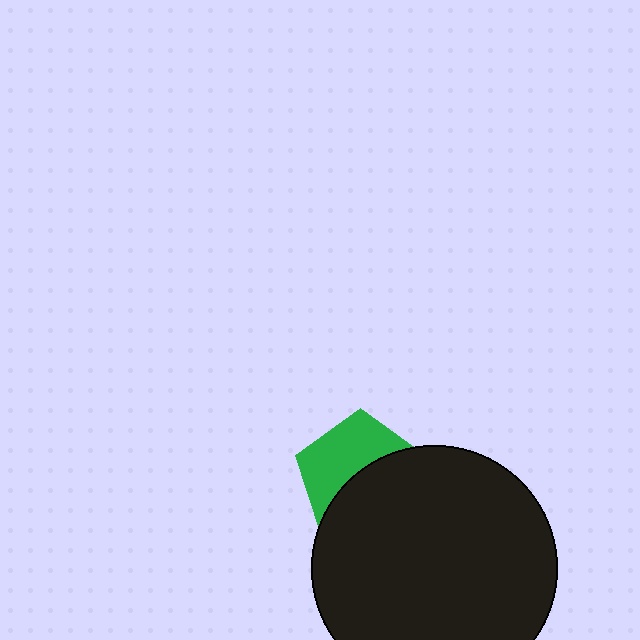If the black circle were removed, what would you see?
You would see the complete green pentagon.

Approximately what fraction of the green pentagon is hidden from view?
Roughly 52% of the green pentagon is hidden behind the black circle.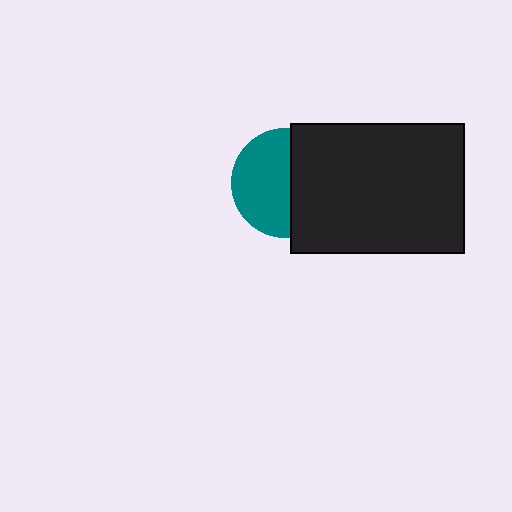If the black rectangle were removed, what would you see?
You would see the complete teal circle.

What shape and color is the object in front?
The object in front is a black rectangle.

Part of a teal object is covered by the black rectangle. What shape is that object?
It is a circle.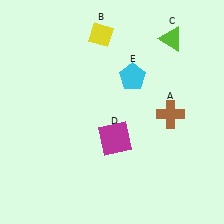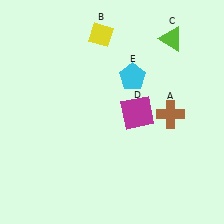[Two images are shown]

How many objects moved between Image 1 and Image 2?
1 object moved between the two images.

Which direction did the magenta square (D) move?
The magenta square (D) moved up.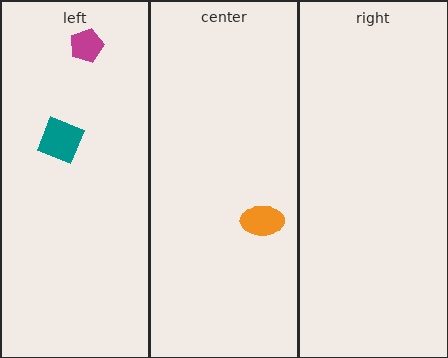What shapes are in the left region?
The teal diamond, the magenta pentagon.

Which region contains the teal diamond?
The left region.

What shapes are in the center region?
The orange ellipse.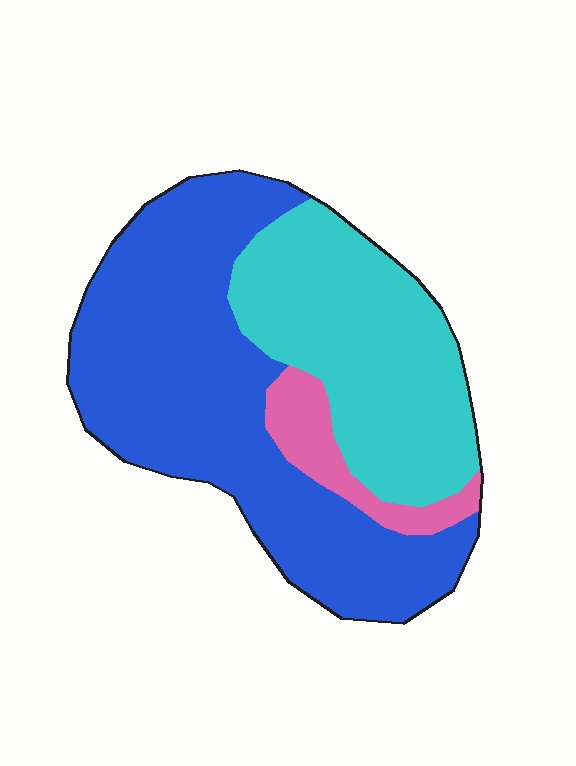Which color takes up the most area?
Blue, at roughly 55%.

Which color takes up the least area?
Pink, at roughly 10%.